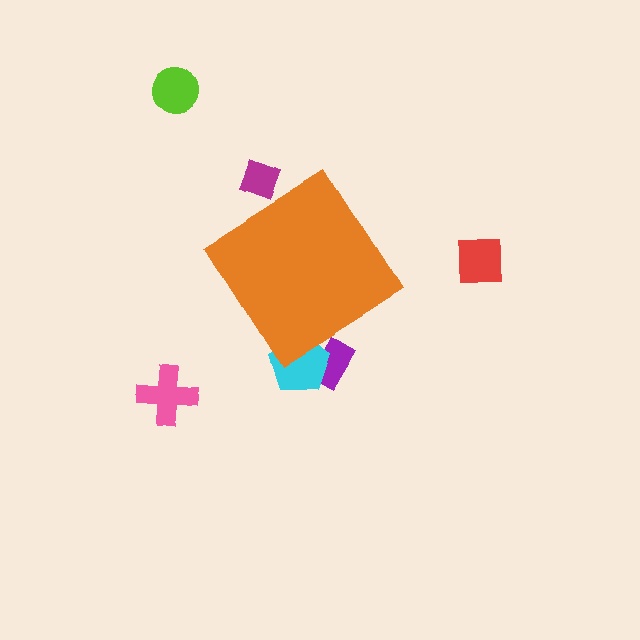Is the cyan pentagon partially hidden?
Yes, the cyan pentagon is partially hidden behind the orange diamond.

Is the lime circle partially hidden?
No, the lime circle is fully visible.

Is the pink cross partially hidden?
No, the pink cross is fully visible.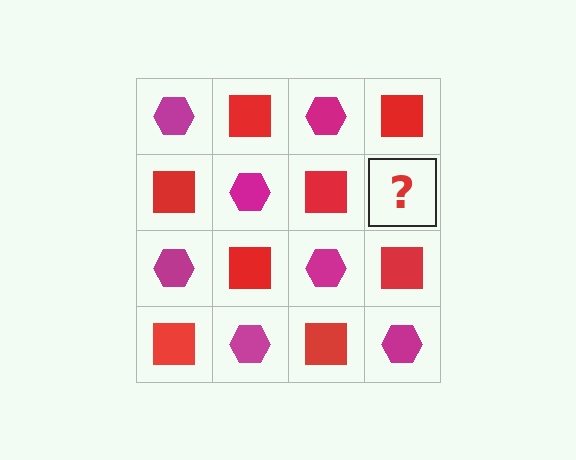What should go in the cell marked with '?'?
The missing cell should contain a magenta hexagon.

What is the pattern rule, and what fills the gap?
The rule is that it alternates magenta hexagon and red square in a checkerboard pattern. The gap should be filled with a magenta hexagon.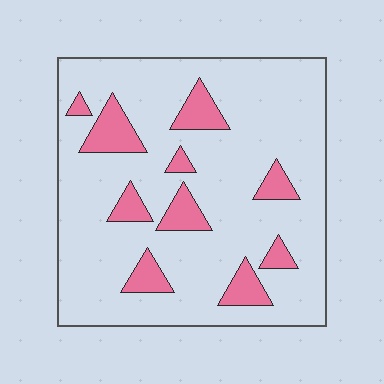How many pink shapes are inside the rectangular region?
10.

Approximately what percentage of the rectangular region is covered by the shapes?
Approximately 15%.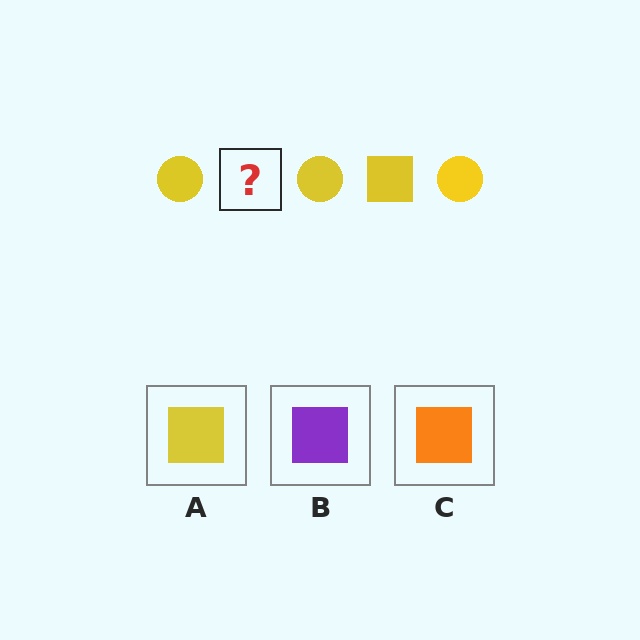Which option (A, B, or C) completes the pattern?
A.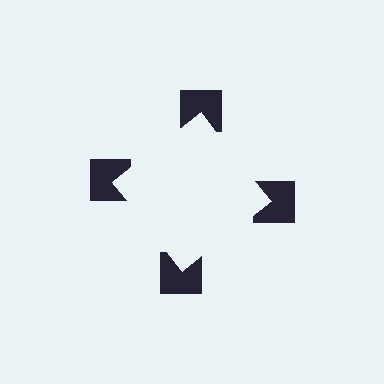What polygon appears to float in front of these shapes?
An illusory square — its edges are inferred from the aligned wedge cuts in the notched squares, not physically drawn.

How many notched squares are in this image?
There are 4 — one at each vertex of the illusory square.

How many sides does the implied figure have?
4 sides.